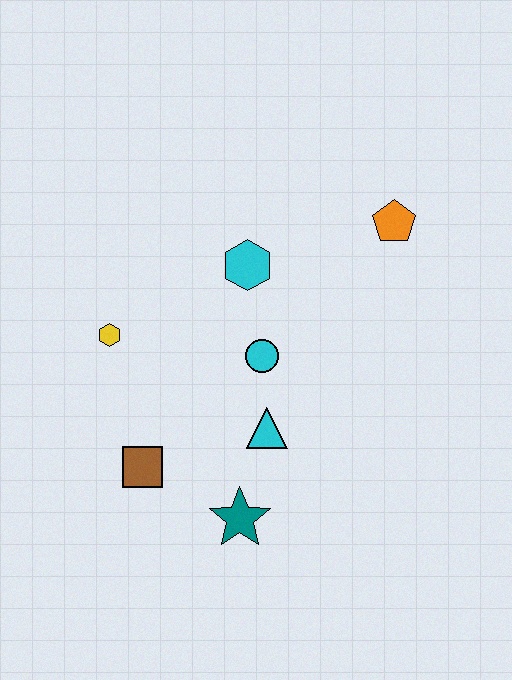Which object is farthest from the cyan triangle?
The orange pentagon is farthest from the cyan triangle.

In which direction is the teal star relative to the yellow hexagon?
The teal star is below the yellow hexagon.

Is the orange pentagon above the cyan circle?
Yes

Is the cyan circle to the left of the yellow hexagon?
No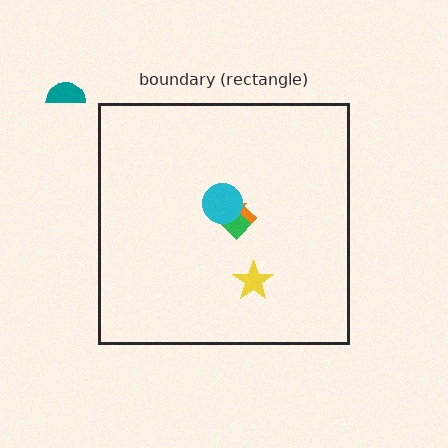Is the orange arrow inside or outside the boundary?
Inside.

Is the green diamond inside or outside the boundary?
Inside.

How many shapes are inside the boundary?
4 inside, 1 outside.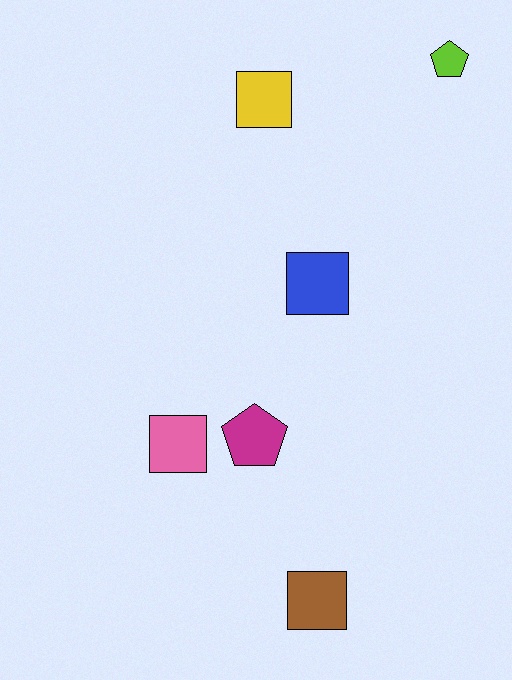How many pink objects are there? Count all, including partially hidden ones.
There is 1 pink object.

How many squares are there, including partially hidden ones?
There are 4 squares.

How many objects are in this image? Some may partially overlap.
There are 6 objects.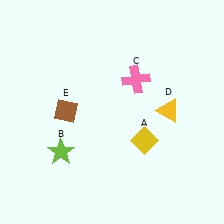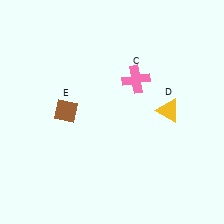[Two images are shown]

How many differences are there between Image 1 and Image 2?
There are 2 differences between the two images.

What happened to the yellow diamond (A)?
The yellow diamond (A) was removed in Image 2. It was in the bottom-right area of Image 1.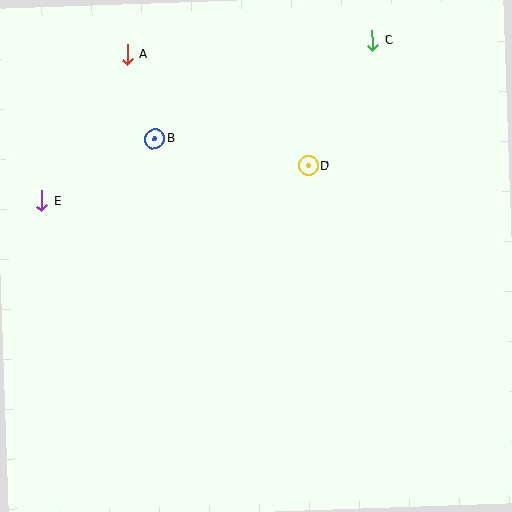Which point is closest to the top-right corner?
Point C is closest to the top-right corner.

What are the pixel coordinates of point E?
Point E is at (42, 201).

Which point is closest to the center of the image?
Point D at (308, 166) is closest to the center.